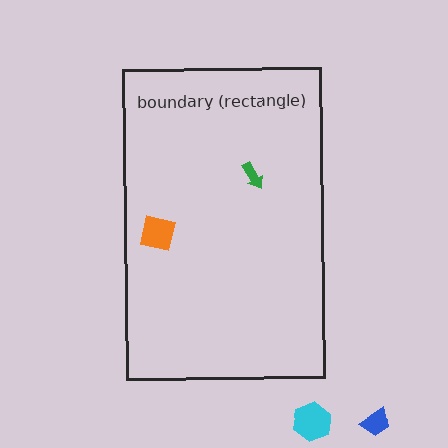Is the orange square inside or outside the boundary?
Inside.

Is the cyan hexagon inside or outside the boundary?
Outside.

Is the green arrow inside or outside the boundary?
Inside.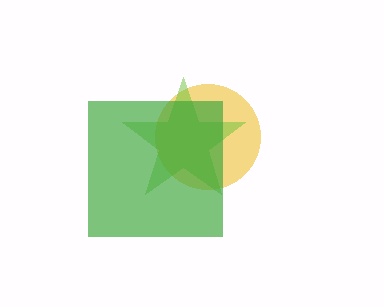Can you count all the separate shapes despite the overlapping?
Yes, there are 3 separate shapes.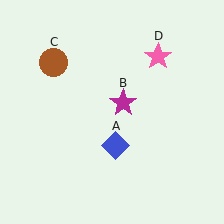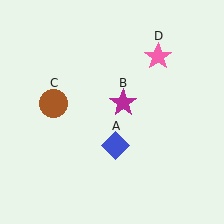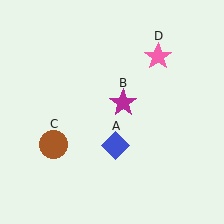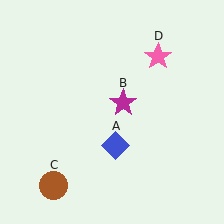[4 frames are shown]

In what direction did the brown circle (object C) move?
The brown circle (object C) moved down.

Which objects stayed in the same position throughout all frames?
Blue diamond (object A) and magenta star (object B) and pink star (object D) remained stationary.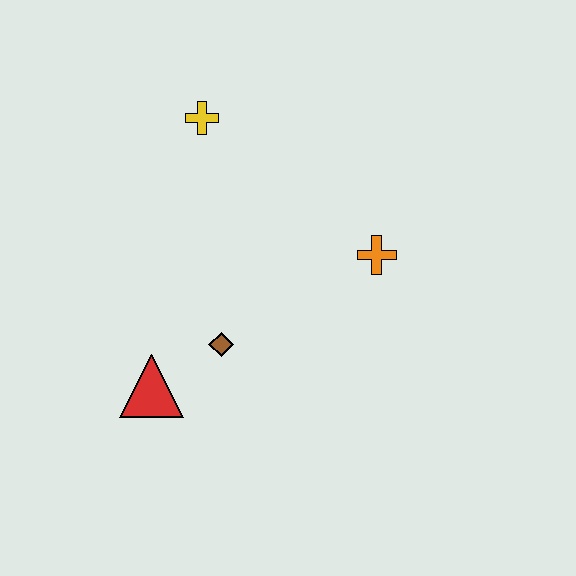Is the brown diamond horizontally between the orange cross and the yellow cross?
Yes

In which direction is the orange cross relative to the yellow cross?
The orange cross is to the right of the yellow cross.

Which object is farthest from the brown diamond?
The yellow cross is farthest from the brown diamond.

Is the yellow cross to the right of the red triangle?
Yes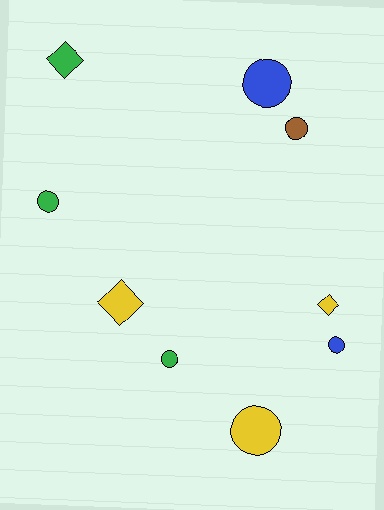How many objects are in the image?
There are 9 objects.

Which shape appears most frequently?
Circle, with 6 objects.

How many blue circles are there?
There are 2 blue circles.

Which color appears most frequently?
Green, with 3 objects.